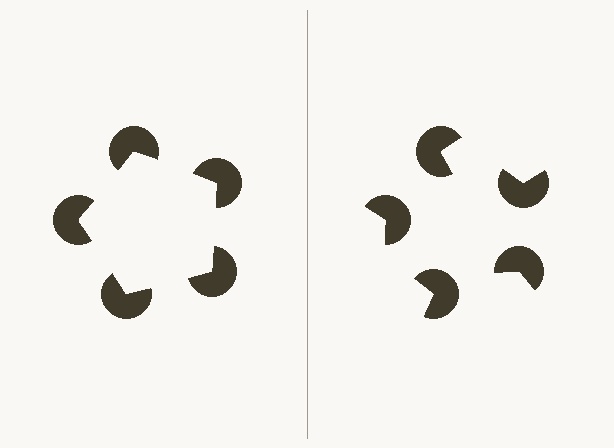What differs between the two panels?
The pac-man discs are positioned identically on both sides; only the wedge orientations differ. On the left they align to a pentagon; on the right they are misaligned.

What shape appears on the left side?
An illusory pentagon.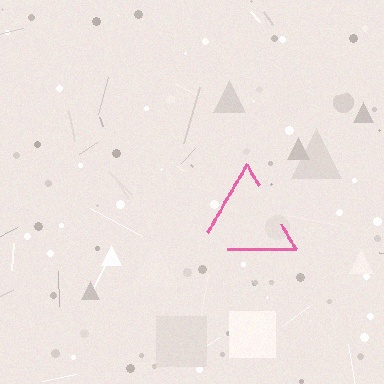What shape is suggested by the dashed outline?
The dashed outline suggests a triangle.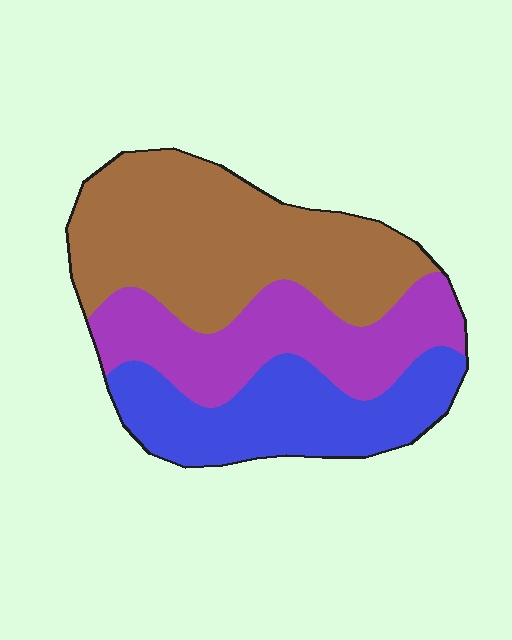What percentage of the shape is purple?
Purple takes up about one quarter (1/4) of the shape.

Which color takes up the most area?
Brown, at roughly 45%.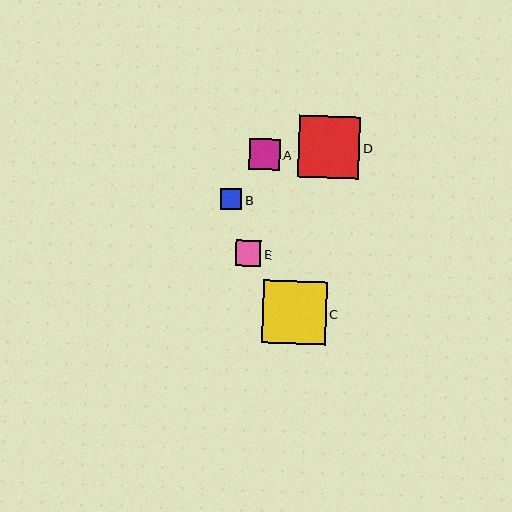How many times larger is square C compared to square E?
Square C is approximately 2.5 times the size of square E.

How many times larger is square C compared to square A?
Square C is approximately 2.0 times the size of square A.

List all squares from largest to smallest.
From largest to smallest: C, D, A, E, B.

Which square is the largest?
Square C is the largest with a size of approximately 64 pixels.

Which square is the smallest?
Square B is the smallest with a size of approximately 21 pixels.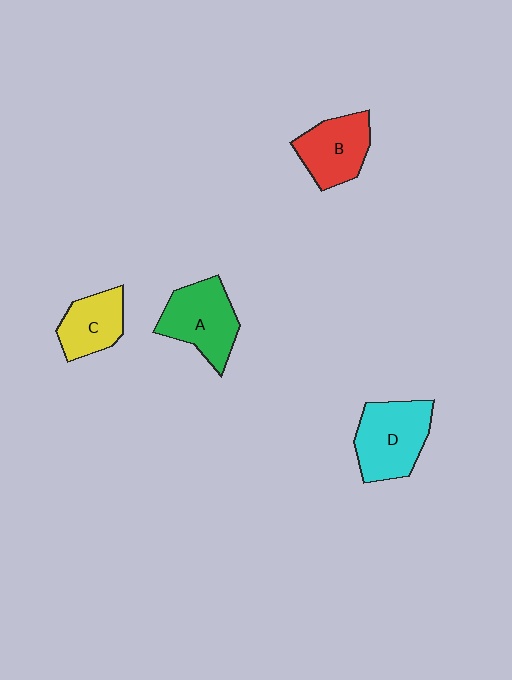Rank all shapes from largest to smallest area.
From largest to smallest: D (cyan), A (green), B (red), C (yellow).